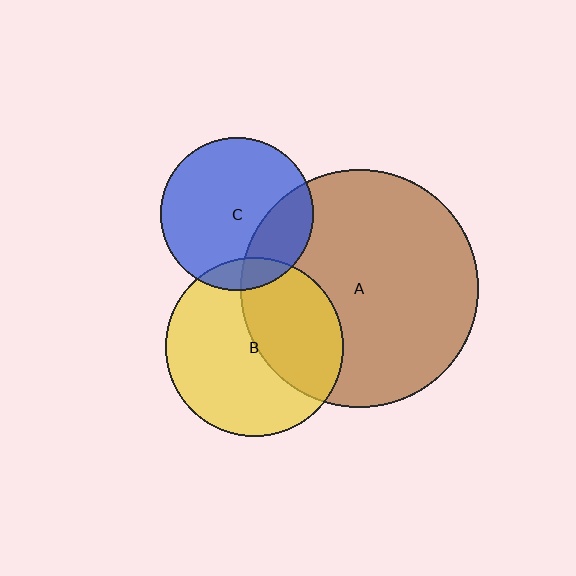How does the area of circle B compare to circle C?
Approximately 1.4 times.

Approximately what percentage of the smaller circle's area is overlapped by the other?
Approximately 25%.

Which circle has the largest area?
Circle A (brown).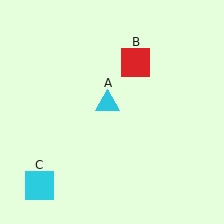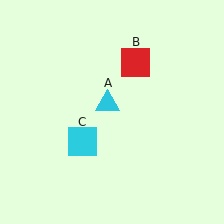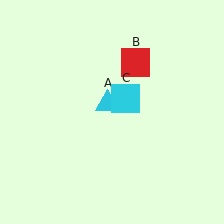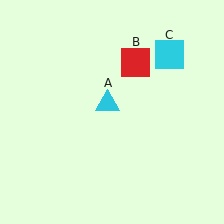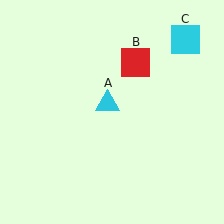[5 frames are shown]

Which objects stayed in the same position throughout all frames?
Cyan triangle (object A) and red square (object B) remained stationary.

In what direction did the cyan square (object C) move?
The cyan square (object C) moved up and to the right.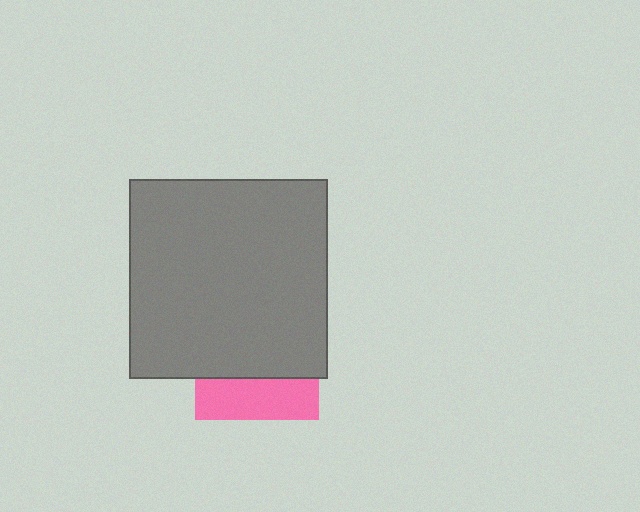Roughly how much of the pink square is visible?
A small part of it is visible (roughly 33%).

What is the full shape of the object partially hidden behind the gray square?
The partially hidden object is a pink square.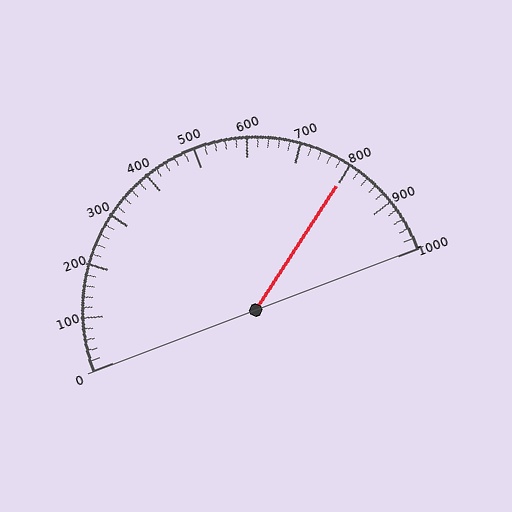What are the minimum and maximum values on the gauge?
The gauge ranges from 0 to 1000.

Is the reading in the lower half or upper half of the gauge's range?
The reading is in the upper half of the range (0 to 1000).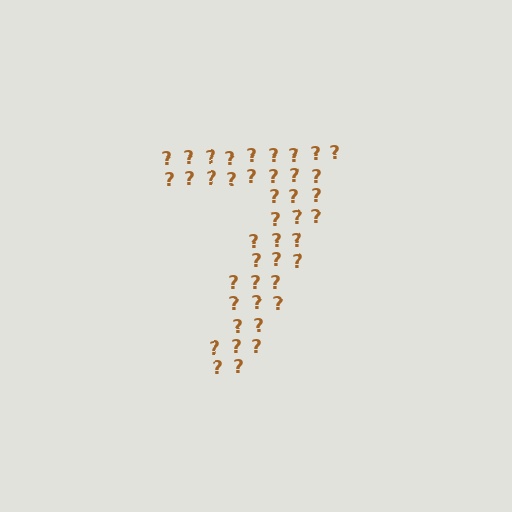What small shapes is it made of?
It is made of small question marks.